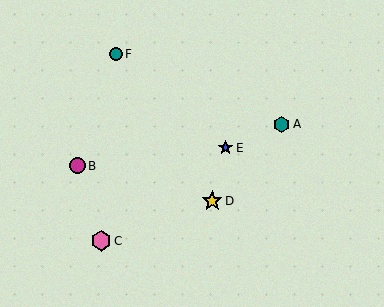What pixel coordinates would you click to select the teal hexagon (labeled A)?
Click at (282, 124) to select the teal hexagon A.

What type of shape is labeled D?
Shape D is a yellow star.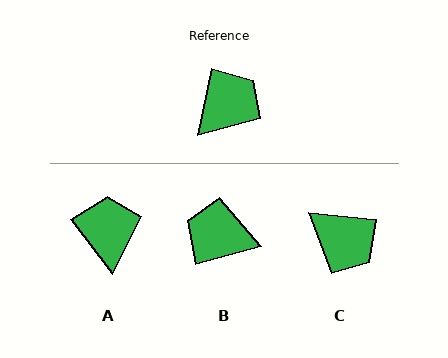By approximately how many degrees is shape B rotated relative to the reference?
Approximately 116 degrees counter-clockwise.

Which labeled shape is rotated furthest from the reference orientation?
B, about 116 degrees away.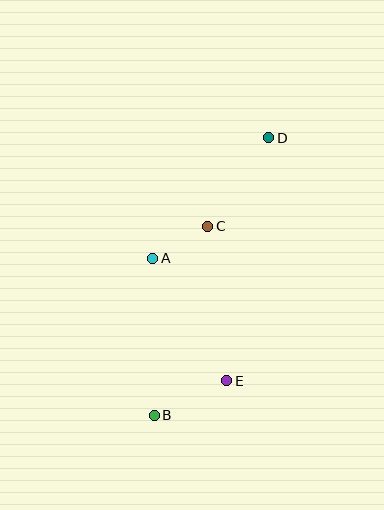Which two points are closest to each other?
Points A and C are closest to each other.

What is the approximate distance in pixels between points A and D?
The distance between A and D is approximately 167 pixels.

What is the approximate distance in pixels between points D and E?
The distance between D and E is approximately 247 pixels.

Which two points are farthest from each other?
Points B and D are farthest from each other.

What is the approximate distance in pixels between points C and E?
The distance between C and E is approximately 156 pixels.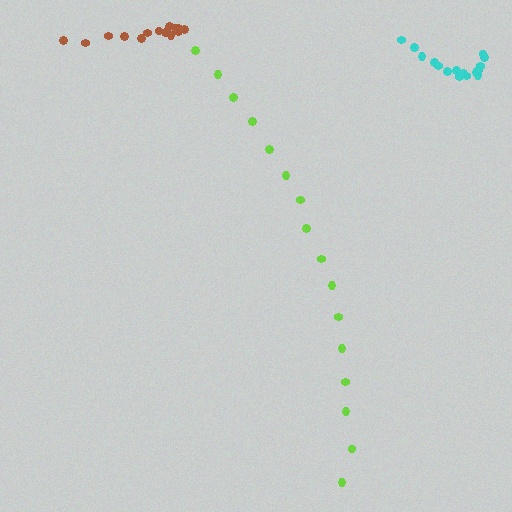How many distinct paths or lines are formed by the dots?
There are 3 distinct paths.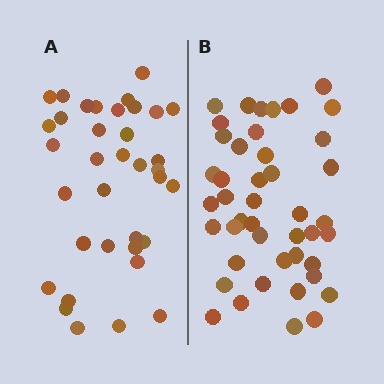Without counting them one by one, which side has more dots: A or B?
Region B (the right region) has more dots.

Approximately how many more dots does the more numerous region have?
Region B has roughly 8 or so more dots than region A.